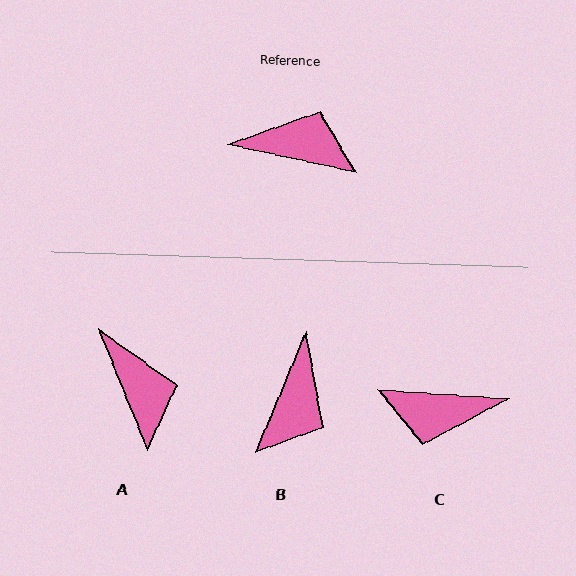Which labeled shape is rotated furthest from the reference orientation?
C, about 172 degrees away.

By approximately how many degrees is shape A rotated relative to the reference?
Approximately 55 degrees clockwise.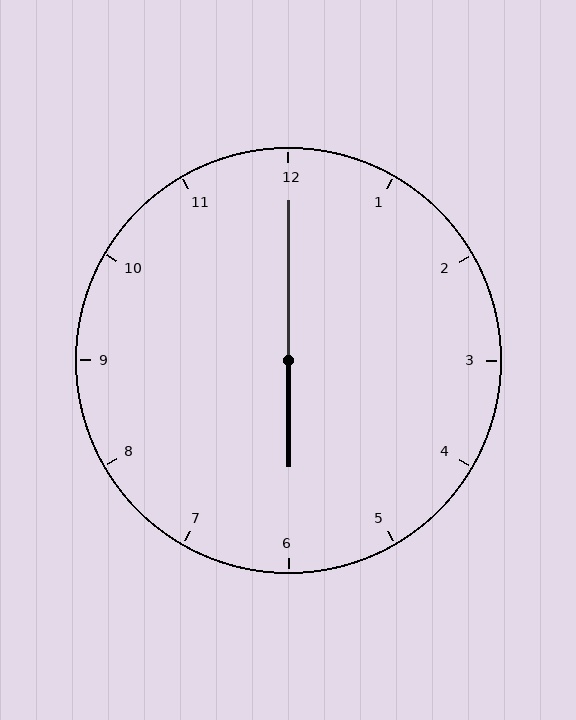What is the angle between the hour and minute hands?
Approximately 180 degrees.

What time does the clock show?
6:00.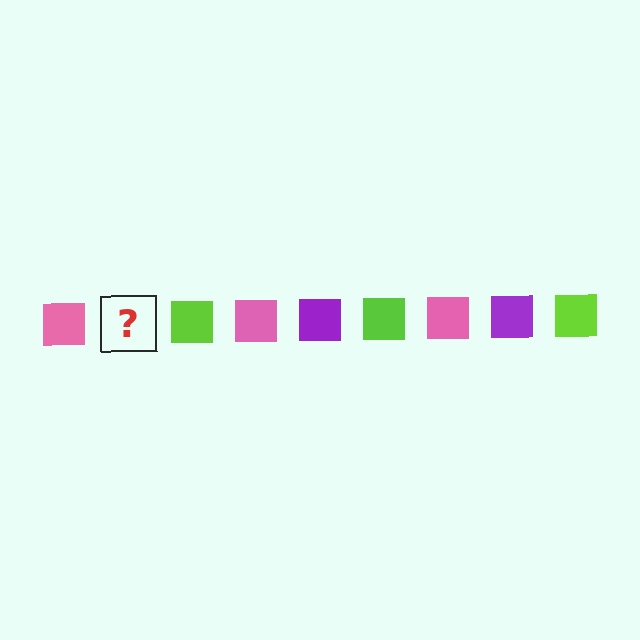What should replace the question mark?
The question mark should be replaced with a purple square.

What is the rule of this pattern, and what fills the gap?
The rule is that the pattern cycles through pink, purple, lime squares. The gap should be filled with a purple square.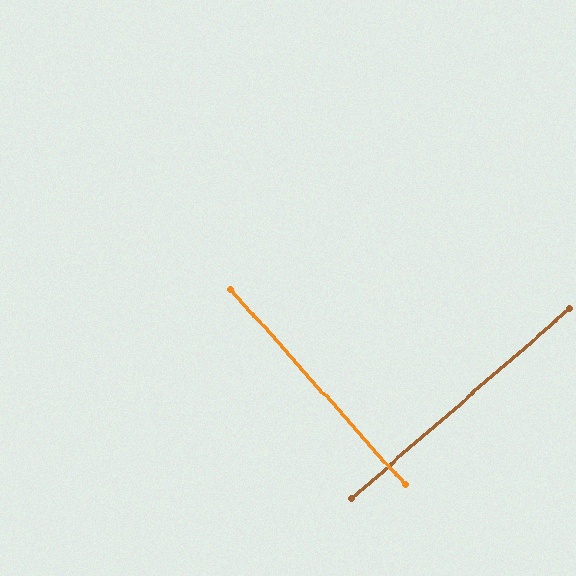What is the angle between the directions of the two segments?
Approximately 89 degrees.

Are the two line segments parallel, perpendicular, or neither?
Perpendicular — they meet at approximately 89°.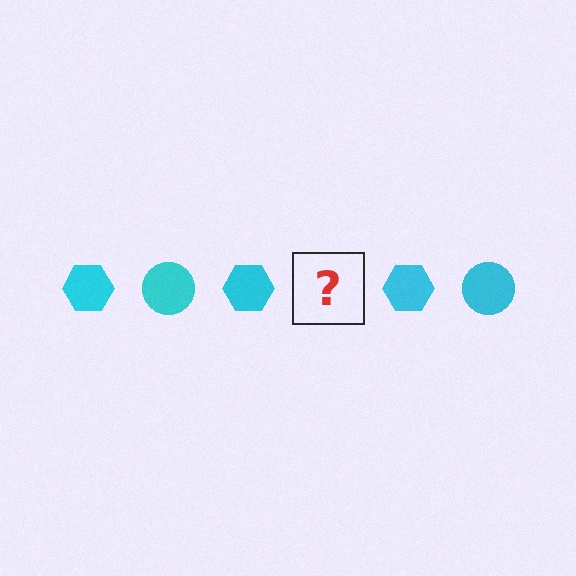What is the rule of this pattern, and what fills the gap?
The rule is that the pattern cycles through hexagon, circle shapes in cyan. The gap should be filled with a cyan circle.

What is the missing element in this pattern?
The missing element is a cyan circle.